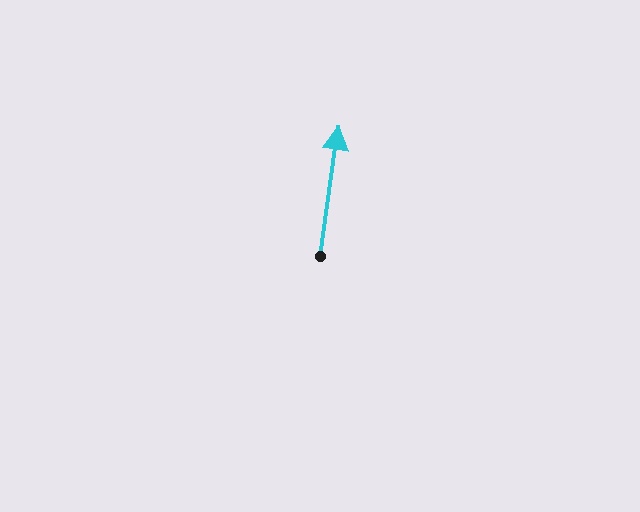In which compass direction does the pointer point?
North.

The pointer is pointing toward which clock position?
Roughly 12 o'clock.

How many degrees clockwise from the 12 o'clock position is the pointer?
Approximately 8 degrees.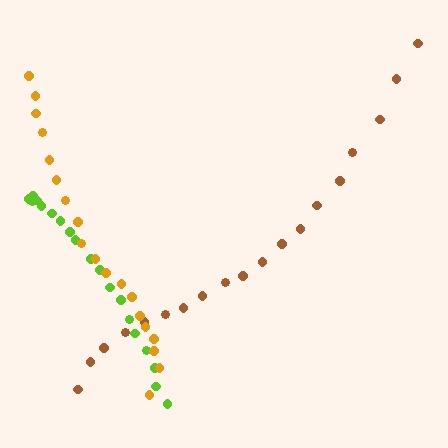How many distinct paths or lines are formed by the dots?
There are 3 distinct paths.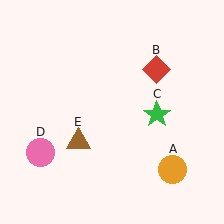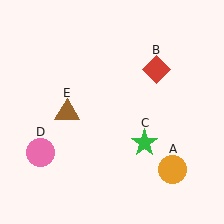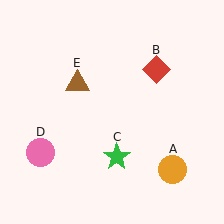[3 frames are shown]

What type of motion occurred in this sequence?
The green star (object C), brown triangle (object E) rotated clockwise around the center of the scene.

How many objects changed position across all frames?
2 objects changed position: green star (object C), brown triangle (object E).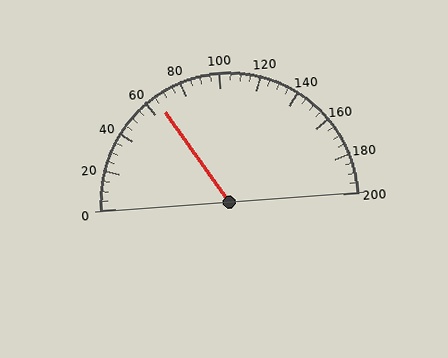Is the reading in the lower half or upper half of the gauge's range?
The reading is in the lower half of the range (0 to 200).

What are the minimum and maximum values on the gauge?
The gauge ranges from 0 to 200.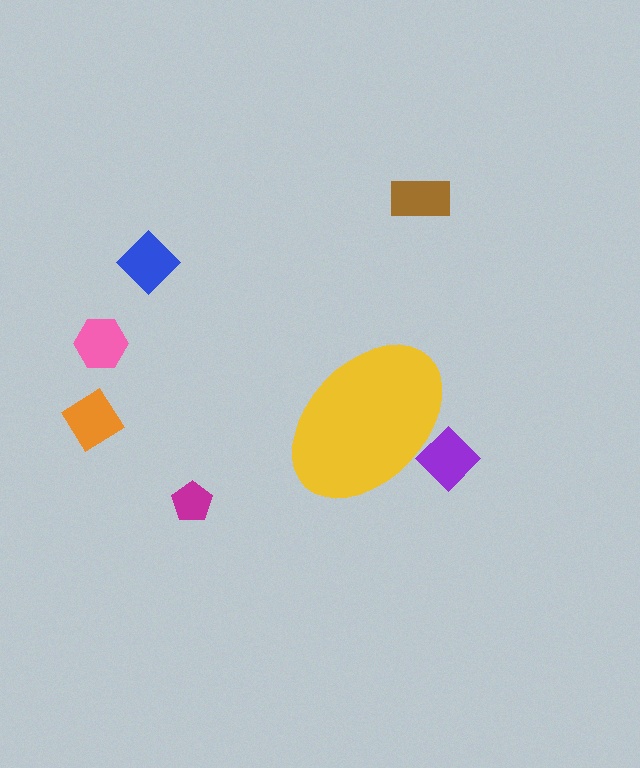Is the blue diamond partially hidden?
No, the blue diamond is fully visible.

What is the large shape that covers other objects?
A yellow ellipse.